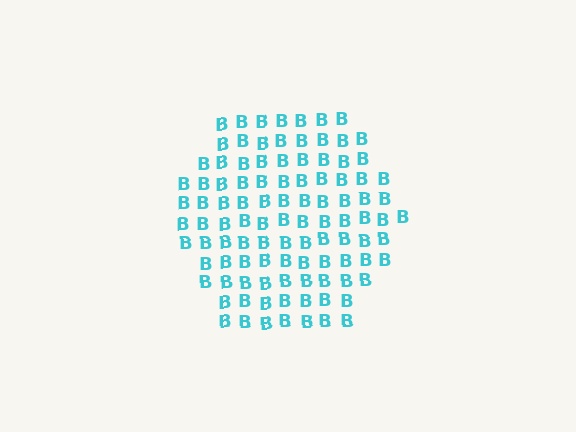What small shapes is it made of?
It is made of small letter B's.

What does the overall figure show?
The overall figure shows a hexagon.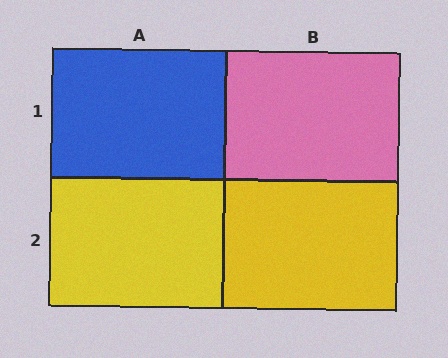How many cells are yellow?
2 cells are yellow.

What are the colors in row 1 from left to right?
Blue, pink.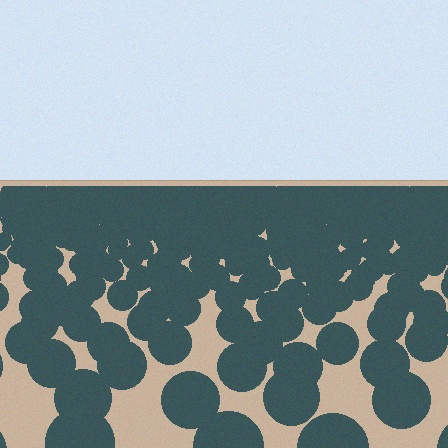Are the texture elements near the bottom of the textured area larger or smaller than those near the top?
Larger. Near the bottom, elements are closer to the viewer and appear at a bigger on-screen size.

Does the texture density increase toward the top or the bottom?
Density increases toward the top.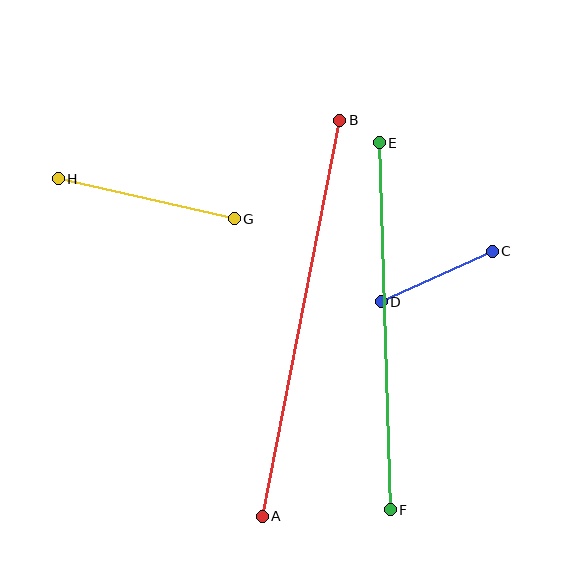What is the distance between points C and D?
The distance is approximately 122 pixels.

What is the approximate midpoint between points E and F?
The midpoint is at approximately (385, 326) pixels.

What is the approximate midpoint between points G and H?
The midpoint is at approximately (146, 199) pixels.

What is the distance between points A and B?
The distance is approximately 404 pixels.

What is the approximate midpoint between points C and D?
The midpoint is at approximately (437, 276) pixels.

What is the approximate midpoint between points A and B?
The midpoint is at approximately (301, 318) pixels.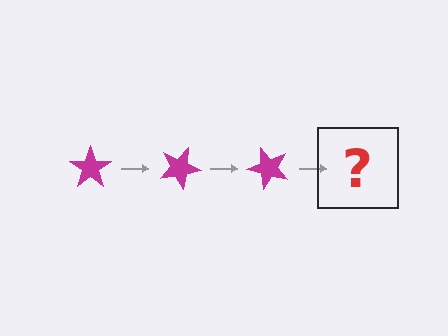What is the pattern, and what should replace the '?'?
The pattern is that the star rotates 25 degrees each step. The '?' should be a magenta star rotated 75 degrees.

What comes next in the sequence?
The next element should be a magenta star rotated 75 degrees.